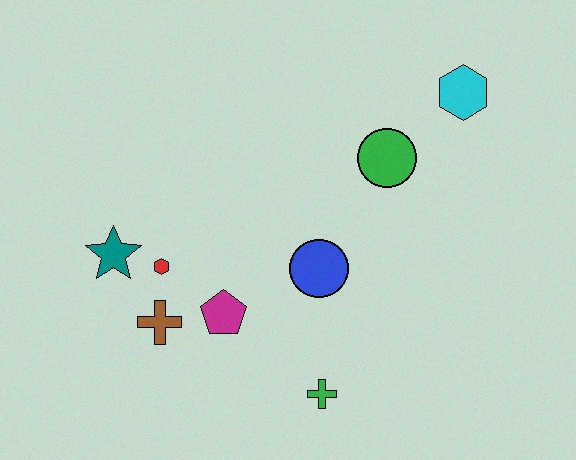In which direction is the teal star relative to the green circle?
The teal star is to the left of the green circle.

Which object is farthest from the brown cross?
The cyan hexagon is farthest from the brown cross.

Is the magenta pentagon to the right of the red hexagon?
Yes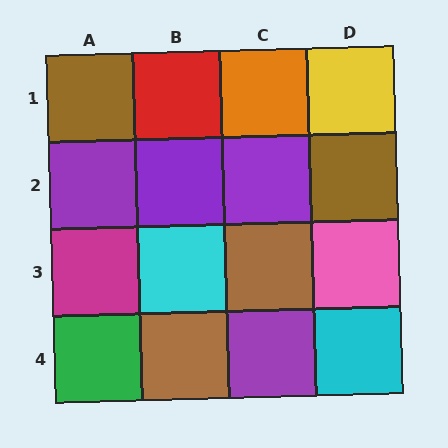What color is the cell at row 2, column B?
Purple.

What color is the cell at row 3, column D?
Pink.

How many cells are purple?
4 cells are purple.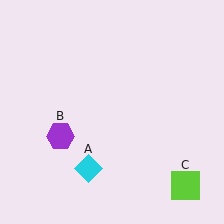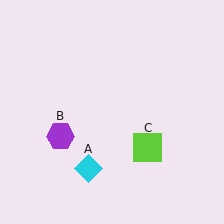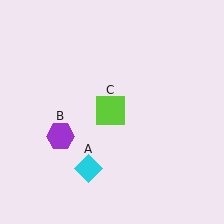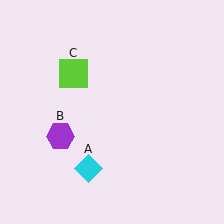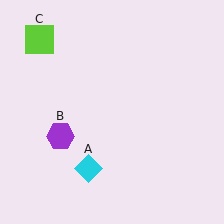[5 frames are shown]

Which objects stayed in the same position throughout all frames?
Cyan diamond (object A) and purple hexagon (object B) remained stationary.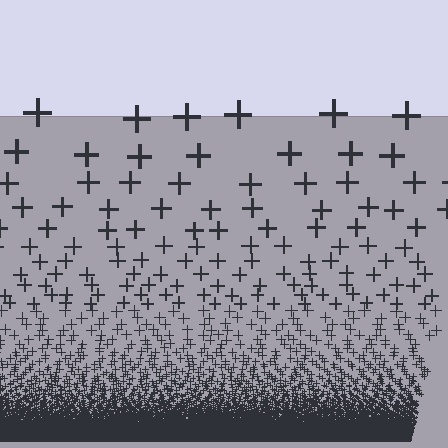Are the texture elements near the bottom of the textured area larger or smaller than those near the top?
Smaller. The gradient is inverted — elements near the bottom are smaller and denser.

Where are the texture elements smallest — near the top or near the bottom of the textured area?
Near the bottom.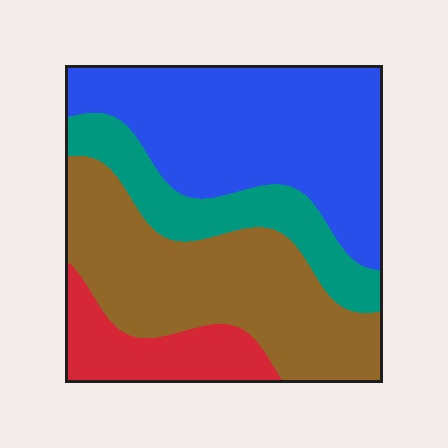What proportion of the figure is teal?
Teal covers roughly 15% of the figure.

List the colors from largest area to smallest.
From largest to smallest: blue, brown, teal, red.